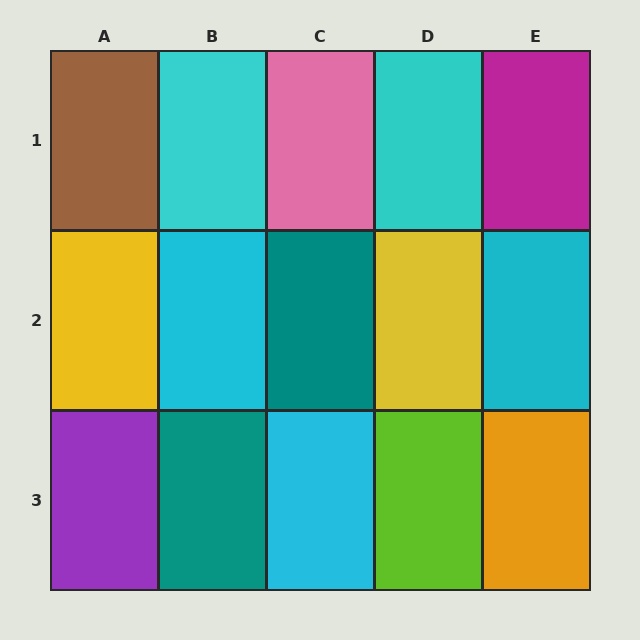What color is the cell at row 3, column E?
Orange.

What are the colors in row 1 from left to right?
Brown, cyan, pink, cyan, magenta.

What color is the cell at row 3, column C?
Cyan.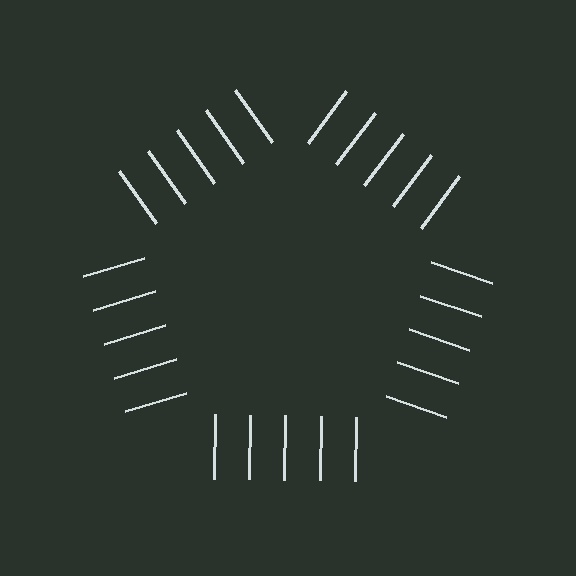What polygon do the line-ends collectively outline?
An illusory pentagon — the line segments terminate on its edges but no continuous stroke is drawn.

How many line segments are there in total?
25 — 5 along each of the 5 edges.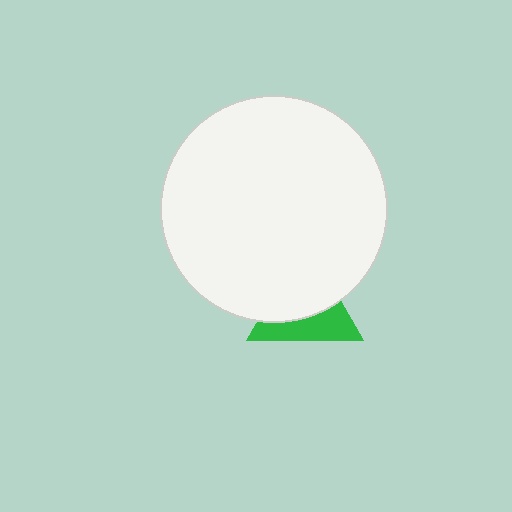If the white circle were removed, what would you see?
You would see the complete green triangle.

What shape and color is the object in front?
The object in front is a white circle.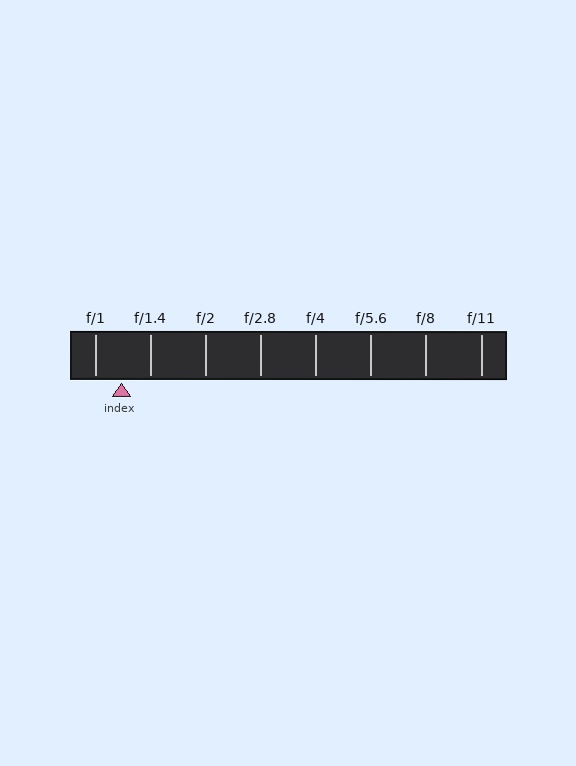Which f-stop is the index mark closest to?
The index mark is closest to f/1.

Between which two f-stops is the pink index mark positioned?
The index mark is between f/1 and f/1.4.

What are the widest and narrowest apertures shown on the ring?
The widest aperture shown is f/1 and the narrowest is f/11.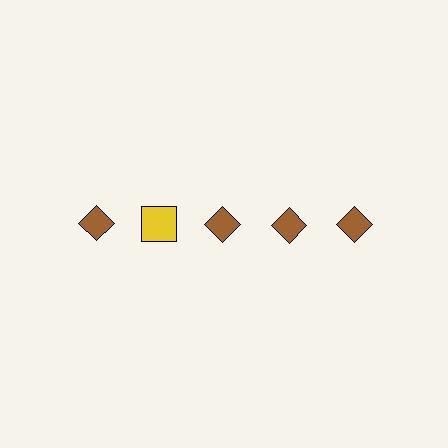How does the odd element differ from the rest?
It differs in both color (yellow instead of brown) and shape (square instead of diamond).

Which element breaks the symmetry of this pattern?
The yellow square in the top row, second from left column breaks the symmetry. All other shapes are brown diamonds.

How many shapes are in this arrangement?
There are 5 shapes arranged in a grid pattern.